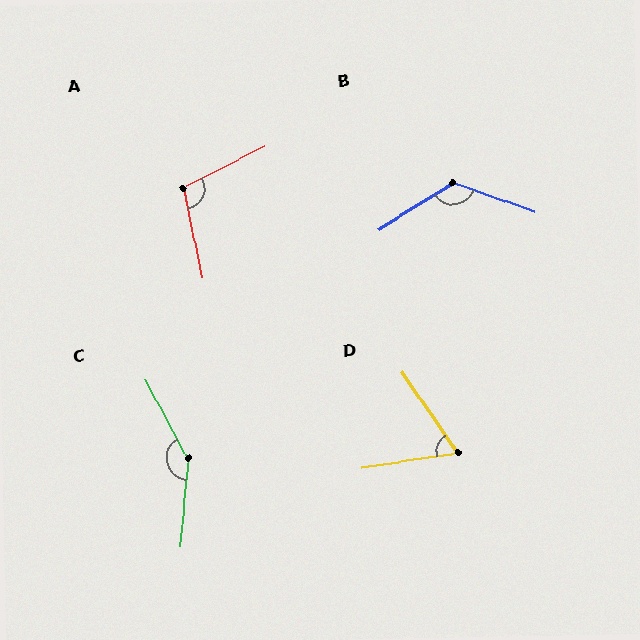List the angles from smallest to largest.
D (65°), A (105°), B (128°), C (147°).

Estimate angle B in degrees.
Approximately 128 degrees.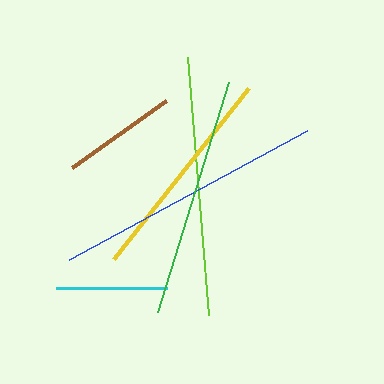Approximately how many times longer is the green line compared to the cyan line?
The green line is approximately 2.2 times the length of the cyan line.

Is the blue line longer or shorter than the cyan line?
The blue line is longer than the cyan line.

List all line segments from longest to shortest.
From longest to shortest: blue, lime, green, yellow, brown, cyan.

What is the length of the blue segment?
The blue segment is approximately 271 pixels long.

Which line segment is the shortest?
The cyan line is the shortest at approximately 111 pixels.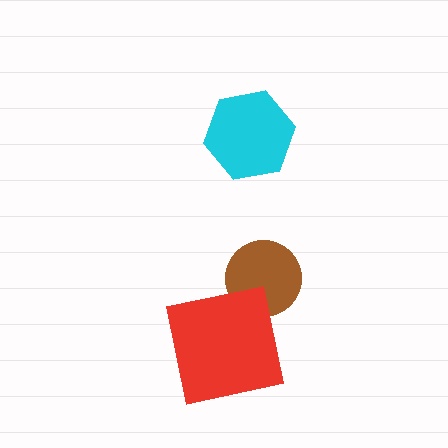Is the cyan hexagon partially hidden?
No, no other shape covers it.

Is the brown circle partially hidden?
Yes, it is partially covered by another shape.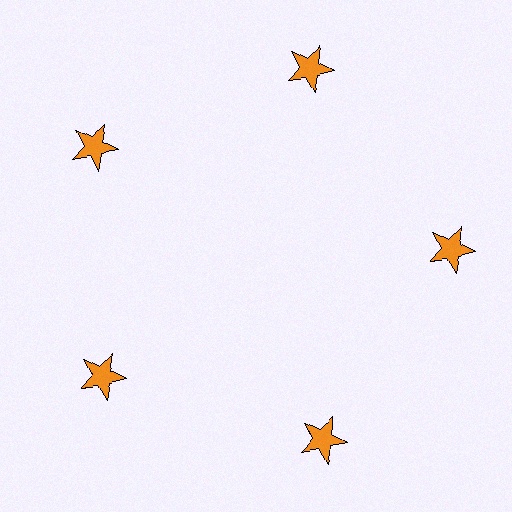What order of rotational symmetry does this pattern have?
This pattern has 5-fold rotational symmetry.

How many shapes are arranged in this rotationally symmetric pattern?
There are 5 shapes, arranged in 5 groups of 1.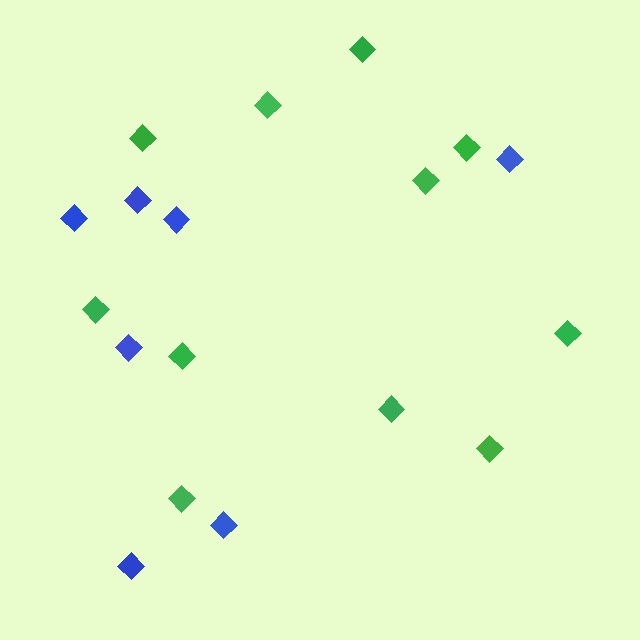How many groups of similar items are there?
There are 2 groups: one group of blue diamonds (7) and one group of green diamonds (11).